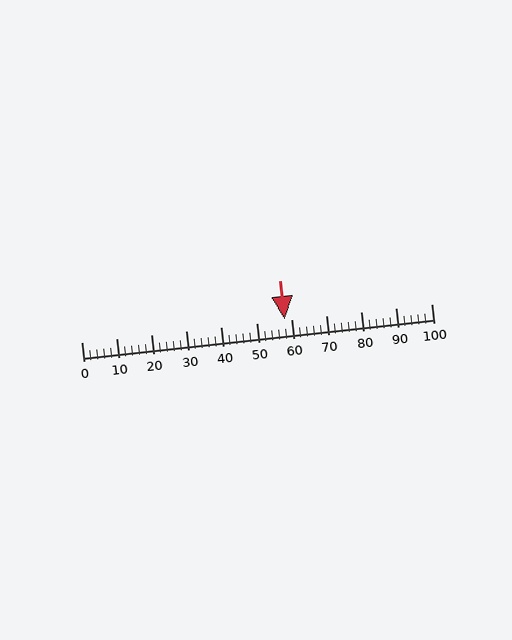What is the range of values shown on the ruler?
The ruler shows values from 0 to 100.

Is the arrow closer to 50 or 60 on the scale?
The arrow is closer to 60.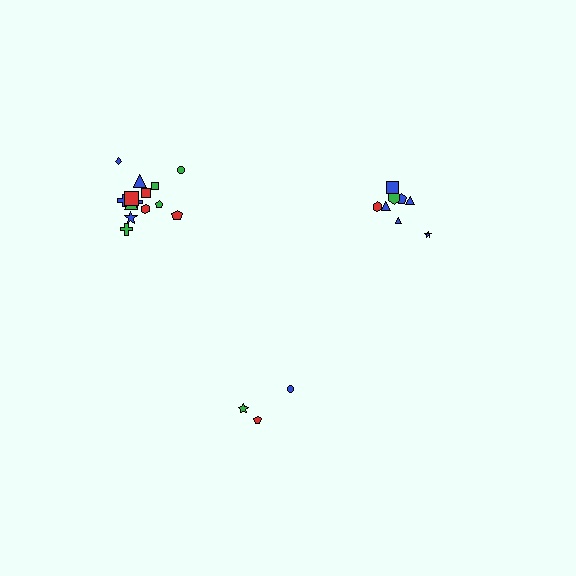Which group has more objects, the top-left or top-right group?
The top-left group.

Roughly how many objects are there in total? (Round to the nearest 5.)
Roughly 25 objects in total.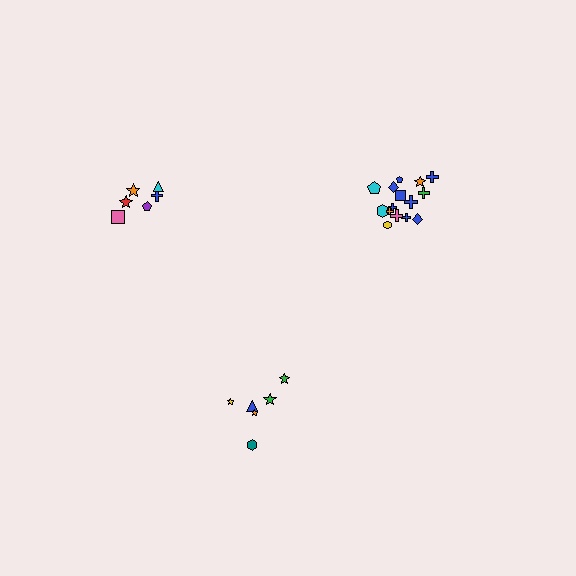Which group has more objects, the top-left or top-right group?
The top-right group.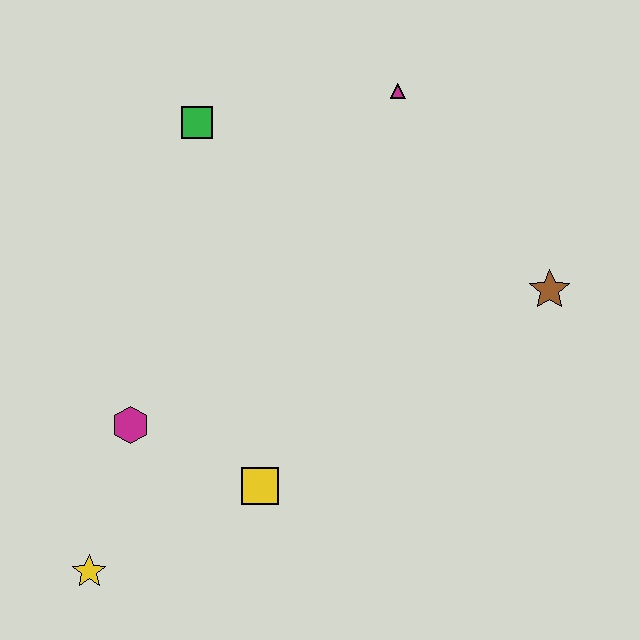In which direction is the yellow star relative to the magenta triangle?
The yellow star is below the magenta triangle.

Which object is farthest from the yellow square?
The magenta triangle is farthest from the yellow square.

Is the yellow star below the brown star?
Yes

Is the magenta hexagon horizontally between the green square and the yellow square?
No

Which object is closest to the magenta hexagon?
The yellow square is closest to the magenta hexagon.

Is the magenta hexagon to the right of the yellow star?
Yes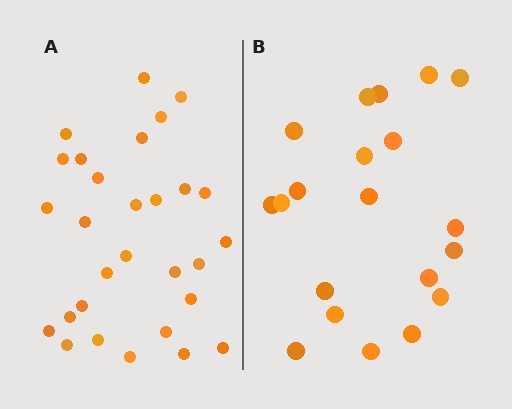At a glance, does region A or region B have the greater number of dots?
Region A (the left region) has more dots.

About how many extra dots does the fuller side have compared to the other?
Region A has roughly 8 or so more dots than region B.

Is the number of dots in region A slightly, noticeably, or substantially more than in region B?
Region A has substantially more. The ratio is roughly 1.4 to 1.